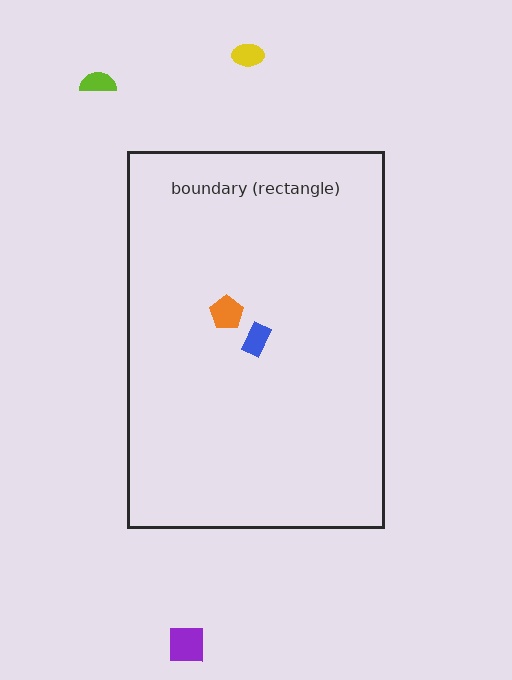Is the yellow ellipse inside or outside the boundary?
Outside.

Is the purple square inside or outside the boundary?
Outside.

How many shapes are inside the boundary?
2 inside, 3 outside.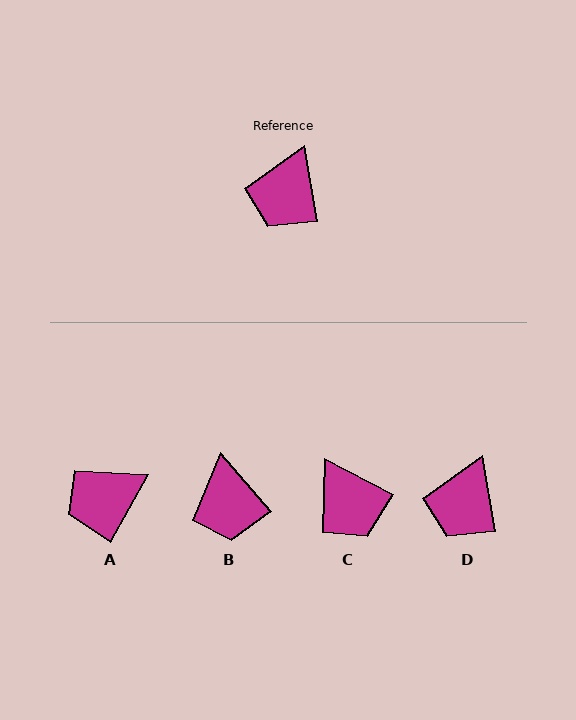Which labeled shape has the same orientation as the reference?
D.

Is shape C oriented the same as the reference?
No, it is off by about 53 degrees.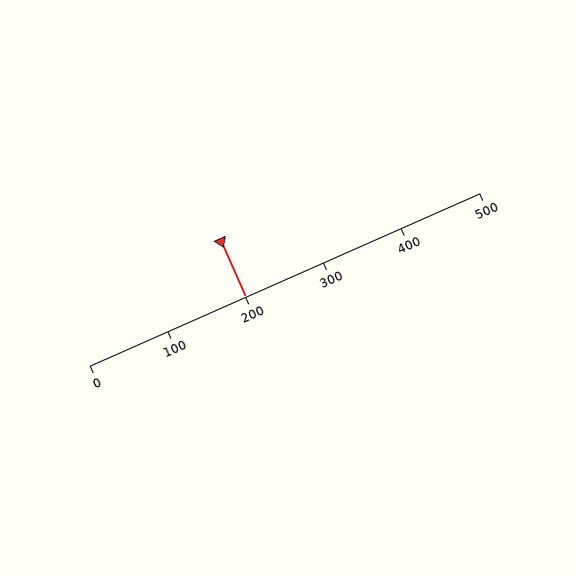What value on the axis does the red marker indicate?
The marker indicates approximately 200.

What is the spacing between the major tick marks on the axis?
The major ticks are spaced 100 apart.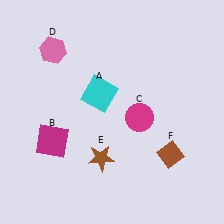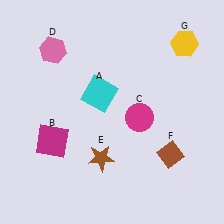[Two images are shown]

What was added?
A yellow hexagon (G) was added in Image 2.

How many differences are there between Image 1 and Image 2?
There is 1 difference between the two images.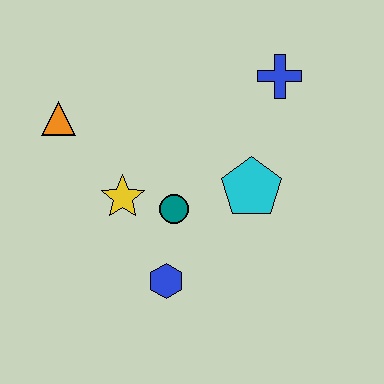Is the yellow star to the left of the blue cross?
Yes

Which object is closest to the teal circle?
The yellow star is closest to the teal circle.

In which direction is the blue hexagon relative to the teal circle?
The blue hexagon is below the teal circle.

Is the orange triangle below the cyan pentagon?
No